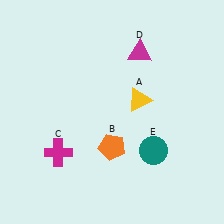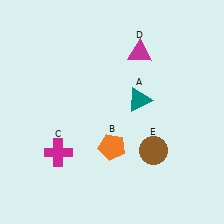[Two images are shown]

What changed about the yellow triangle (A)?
In Image 1, A is yellow. In Image 2, it changed to teal.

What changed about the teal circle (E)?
In Image 1, E is teal. In Image 2, it changed to brown.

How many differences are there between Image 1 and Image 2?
There are 2 differences between the two images.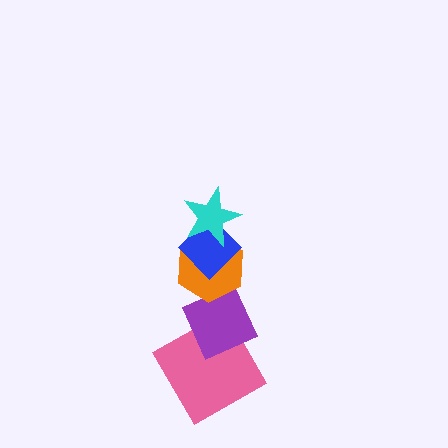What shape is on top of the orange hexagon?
The blue diamond is on top of the orange hexagon.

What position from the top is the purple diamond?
The purple diamond is 4th from the top.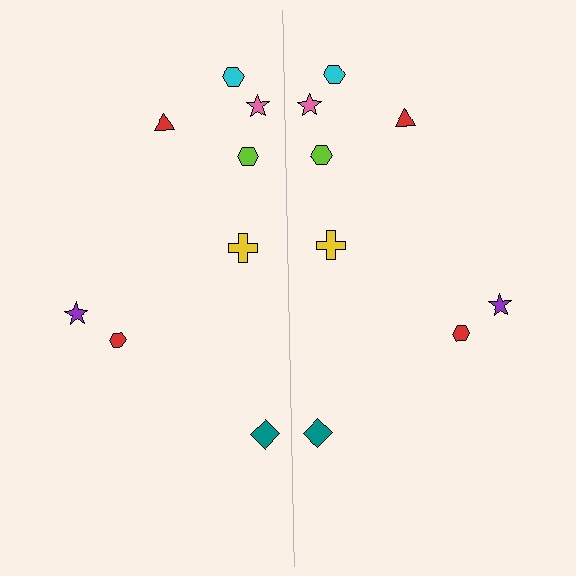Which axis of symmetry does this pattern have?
The pattern has a vertical axis of symmetry running through the center of the image.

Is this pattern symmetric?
Yes, this pattern has bilateral (reflection) symmetry.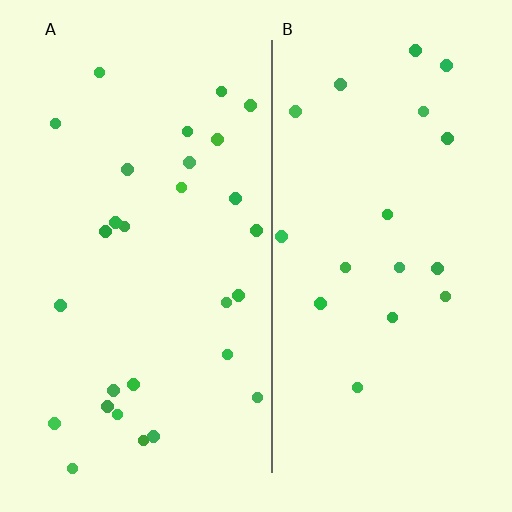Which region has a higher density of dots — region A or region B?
A (the left).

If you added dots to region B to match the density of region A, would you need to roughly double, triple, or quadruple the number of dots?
Approximately double.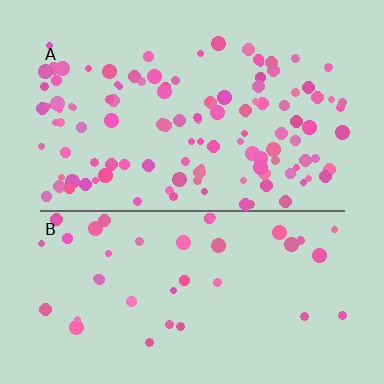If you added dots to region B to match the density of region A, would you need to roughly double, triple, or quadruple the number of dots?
Approximately triple.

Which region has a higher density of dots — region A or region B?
A (the top).